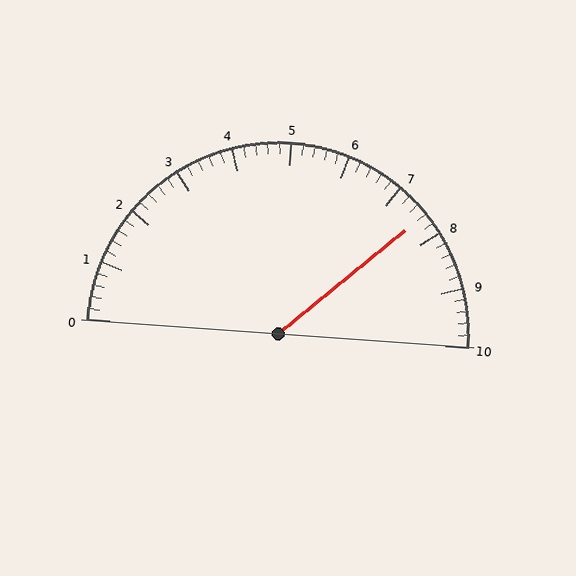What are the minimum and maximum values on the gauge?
The gauge ranges from 0 to 10.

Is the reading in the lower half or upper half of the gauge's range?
The reading is in the upper half of the range (0 to 10).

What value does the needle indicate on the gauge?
The needle indicates approximately 7.6.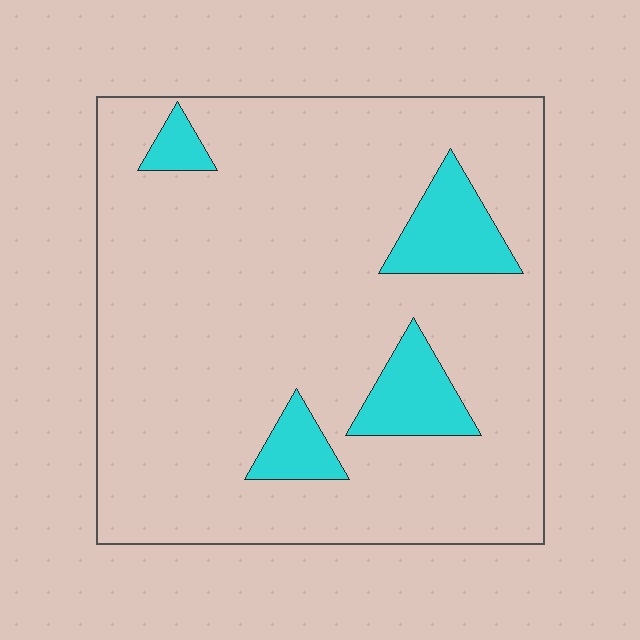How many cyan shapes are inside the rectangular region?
4.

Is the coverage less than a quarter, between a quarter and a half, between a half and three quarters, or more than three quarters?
Less than a quarter.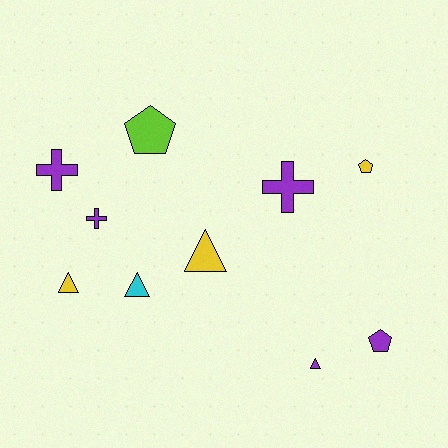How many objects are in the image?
There are 10 objects.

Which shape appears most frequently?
Triangle, with 4 objects.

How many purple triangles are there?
There is 1 purple triangle.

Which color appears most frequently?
Purple, with 5 objects.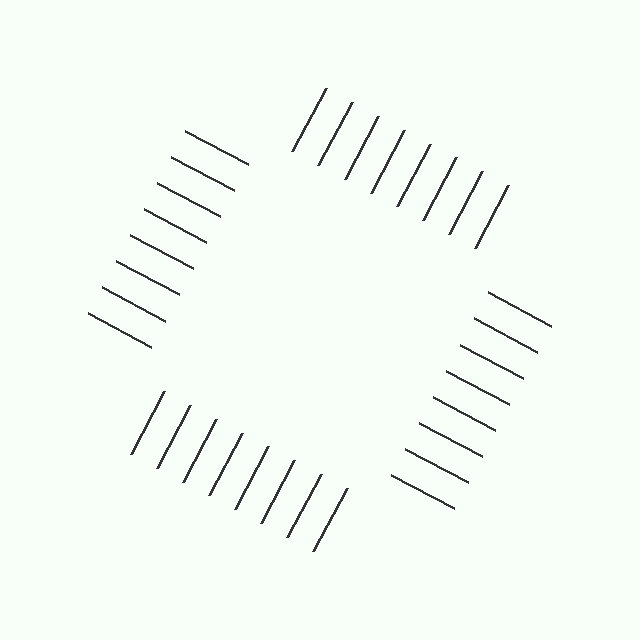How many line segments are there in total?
32 — 8 along each of the 4 edges.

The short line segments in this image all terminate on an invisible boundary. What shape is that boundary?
An illusory square — the line segments terminate on its edges but no continuous stroke is drawn.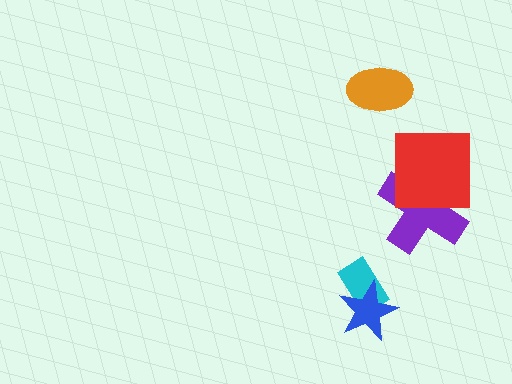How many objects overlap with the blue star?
1 object overlaps with the blue star.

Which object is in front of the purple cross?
The red square is in front of the purple cross.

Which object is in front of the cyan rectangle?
The blue star is in front of the cyan rectangle.